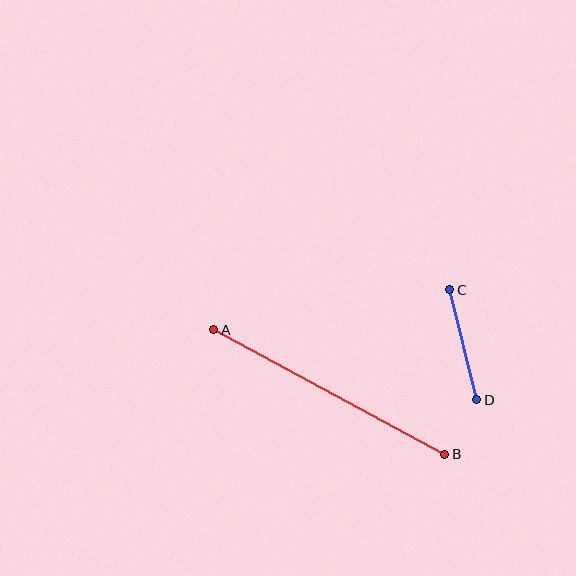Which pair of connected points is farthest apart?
Points A and B are farthest apart.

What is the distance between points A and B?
The distance is approximately 262 pixels.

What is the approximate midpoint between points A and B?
The midpoint is at approximately (329, 392) pixels.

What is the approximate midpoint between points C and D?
The midpoint is at approximately (463, 345) pixels.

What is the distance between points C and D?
The distance is approximately 113 pixels.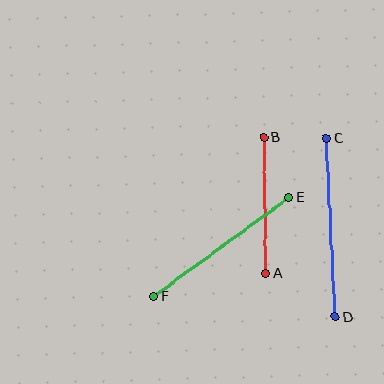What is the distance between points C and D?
The distance is approximately 178 pixels.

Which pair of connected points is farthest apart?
Points C and D are farthest apart.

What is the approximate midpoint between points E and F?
The midpoint is at approximately (221, 247) pixels.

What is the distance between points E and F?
The distance is approximately 168 pixels.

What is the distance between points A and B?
The distance is approximately 136 pixels.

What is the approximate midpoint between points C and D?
The midpoint is at approximately (331, 228) pixels.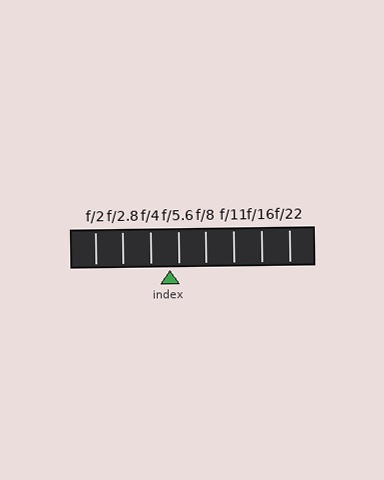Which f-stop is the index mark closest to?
The index mark is closest to f/5.6.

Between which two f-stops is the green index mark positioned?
The index mark is between f/4 and f/5.6.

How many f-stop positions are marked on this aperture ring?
There are 8 f-stop positions marked.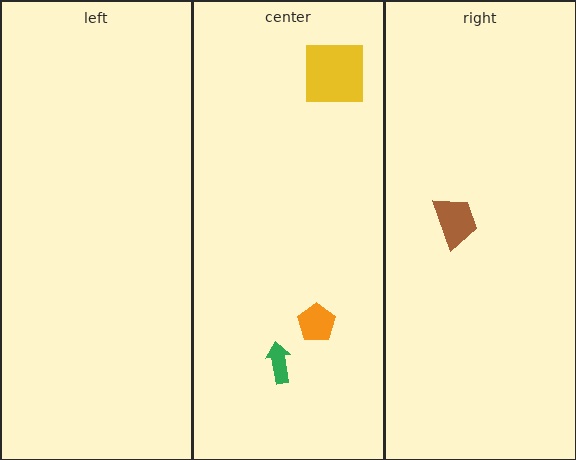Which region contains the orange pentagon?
The center region.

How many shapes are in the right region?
1.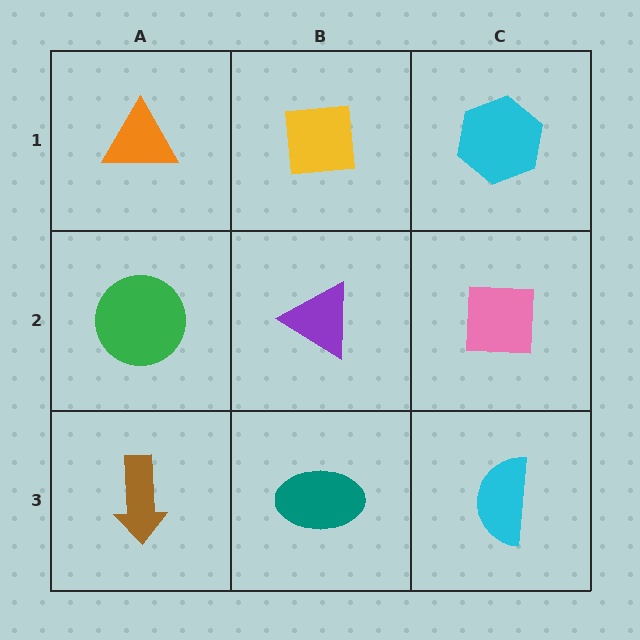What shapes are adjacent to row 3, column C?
A pink square (row 2, column C), a teal ellipse (row 3, column B).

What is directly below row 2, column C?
A cyan semicircle.